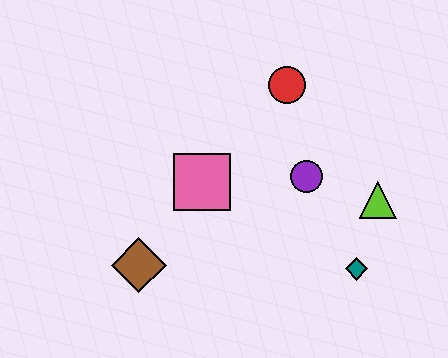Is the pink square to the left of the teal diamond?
Yes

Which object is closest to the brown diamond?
The pink square is closest to the brown diamond.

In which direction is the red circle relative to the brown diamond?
The red circle is above the brown diamond.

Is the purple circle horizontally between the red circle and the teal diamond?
Yes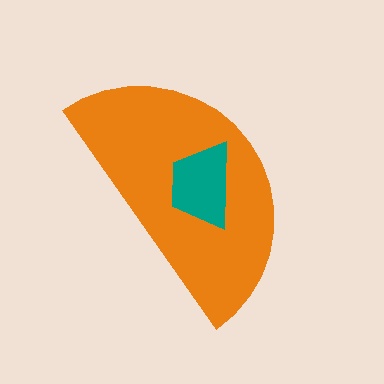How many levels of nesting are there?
2.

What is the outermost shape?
The orange semicircle.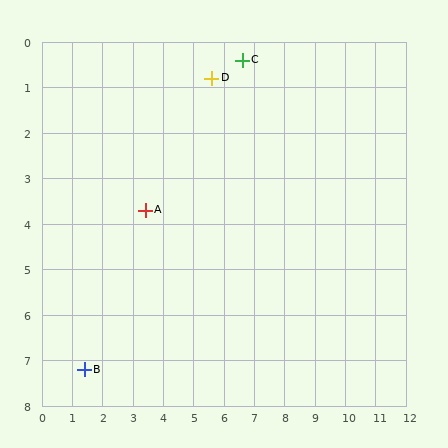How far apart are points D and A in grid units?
Points D and A are about 3.6 grid units apart.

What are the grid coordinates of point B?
Point B is at approximately (1.4, 7.2).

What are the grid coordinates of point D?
Point D is at approximately (5.6, 0.8).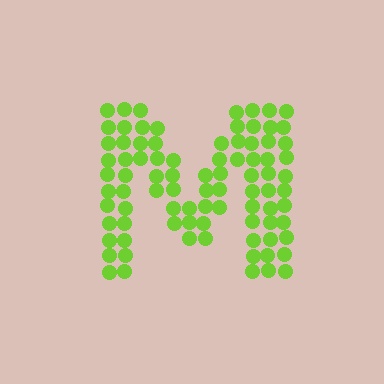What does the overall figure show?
The overall figure shows the letter M.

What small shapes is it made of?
It is made of small circles.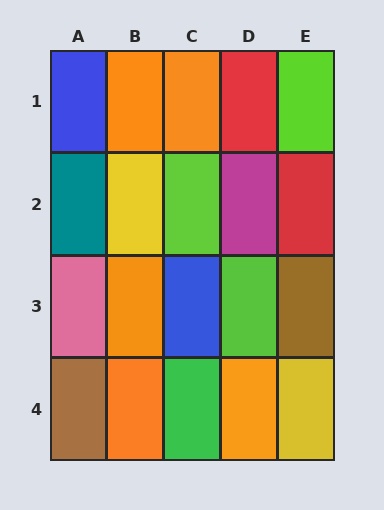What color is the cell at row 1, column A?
Blue.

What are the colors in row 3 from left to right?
Pink, orange, blue, lime, brown.